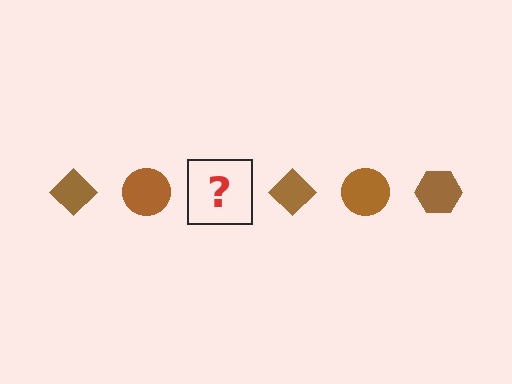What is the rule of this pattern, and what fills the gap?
The rule is that the pattern cycles through diamond, circle, hexagon shapes in brown. The gap should be filled with a brown hexagon.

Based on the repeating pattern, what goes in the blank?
The blank should be a brown hexagon.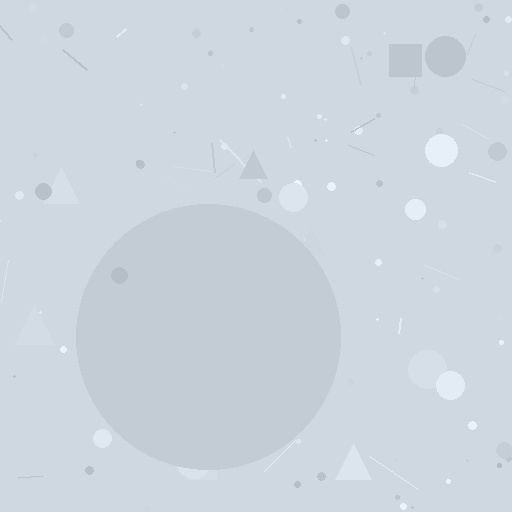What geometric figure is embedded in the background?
A circle is embedded in the background.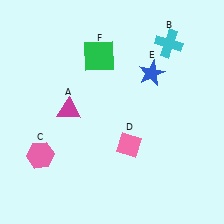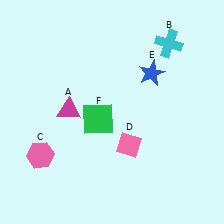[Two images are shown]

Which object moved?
The green square (F) moved down.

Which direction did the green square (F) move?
The green square (F) moved down.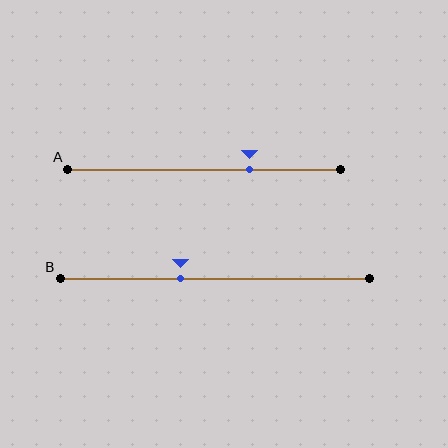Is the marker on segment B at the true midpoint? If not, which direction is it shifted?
No, the marker on segment B is shifted to the left by about 11% of the segment length.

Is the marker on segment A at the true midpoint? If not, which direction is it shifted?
No, the marker on segment A is shifted to the right by about 17% of the segment length.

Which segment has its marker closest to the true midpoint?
Segment B has its marker closest to the true midpoint.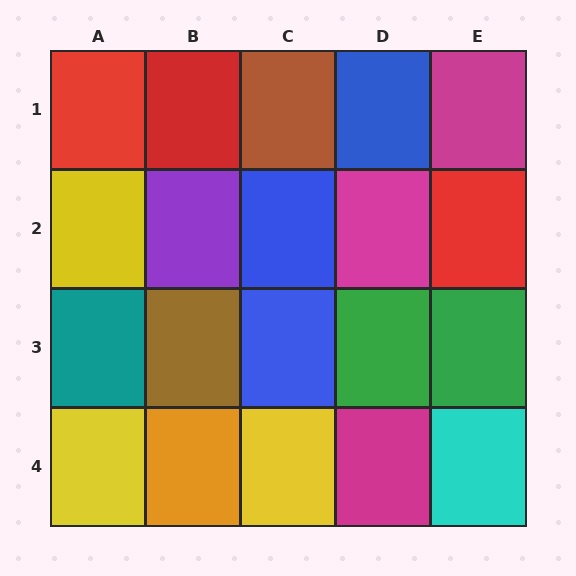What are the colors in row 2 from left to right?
Yellow, purple, blue, magenta, red.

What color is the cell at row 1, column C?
Brown.